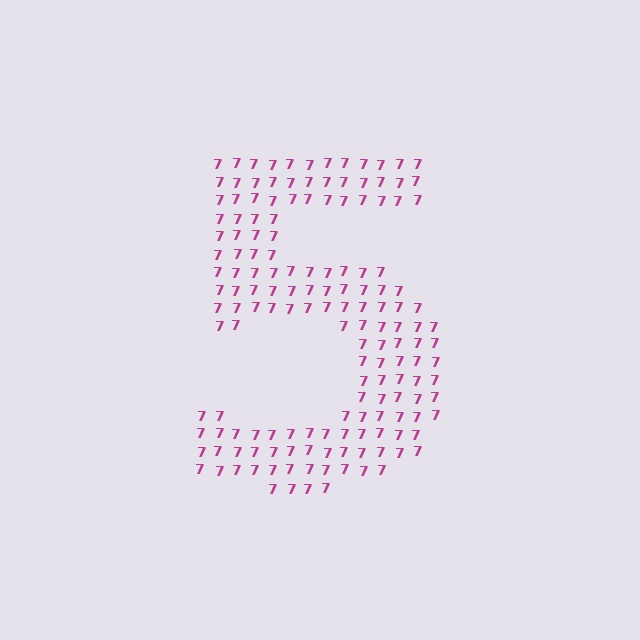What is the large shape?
The large shape is the digit 5.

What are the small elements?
The small elements are digit 7's.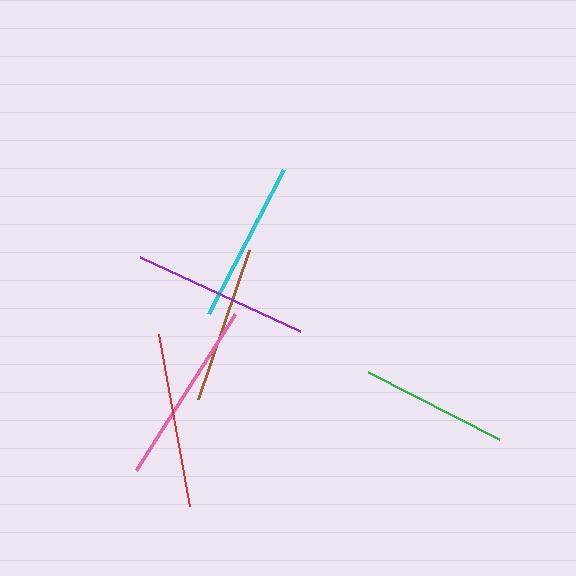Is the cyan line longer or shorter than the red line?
The red line is longer than the cyan line.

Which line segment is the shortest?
The green line is the shortest at approximately 147 pixels.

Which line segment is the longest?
The pink line is the longest at approximately 185 pixels.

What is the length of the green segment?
The green segment is approximately 147 pixels long.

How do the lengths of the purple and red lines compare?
The purple and red lines are approximately the same length.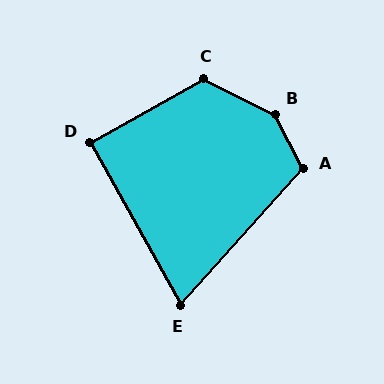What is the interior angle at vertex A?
Approximately 111 degrees (obtuse).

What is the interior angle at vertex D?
Approximately 90 degrees (approximately right).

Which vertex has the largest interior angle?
B, at approximately 144 degrees.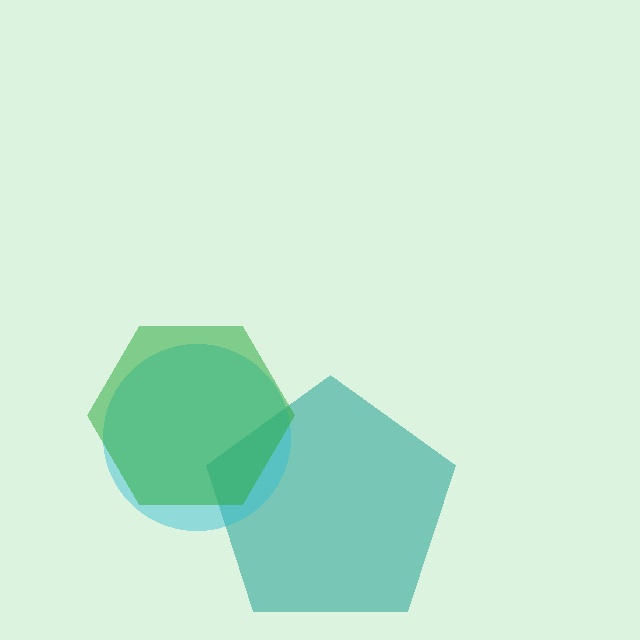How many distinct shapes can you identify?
There are 3 distinct shapes: a teal pentagon, a cyan circle, a green hexagon.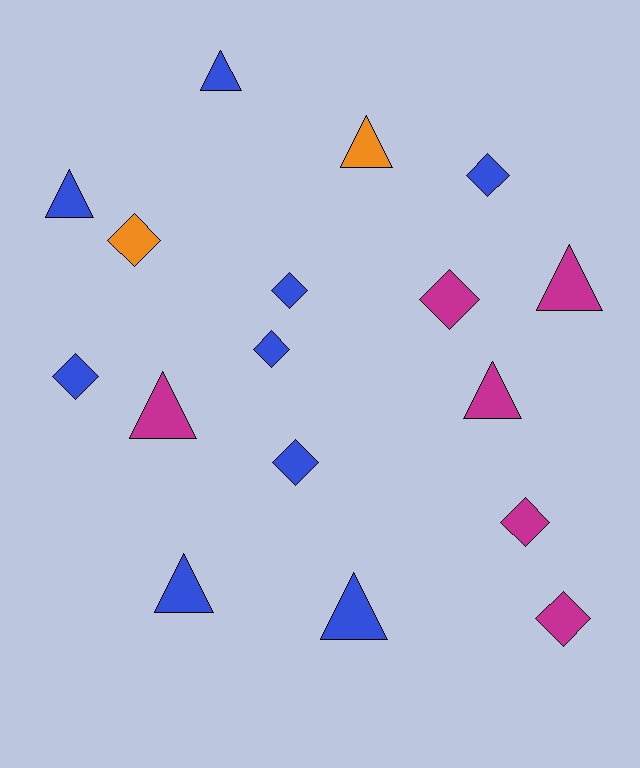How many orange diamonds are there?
There is 1 orange diamond.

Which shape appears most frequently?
Diamond, with 9 objects.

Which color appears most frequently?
Blue, with 9 objects.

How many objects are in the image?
There are 17 objects.